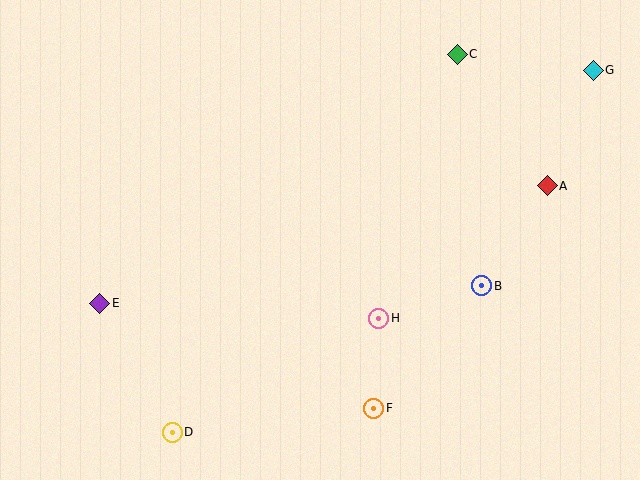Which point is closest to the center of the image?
Point H at (379, 318) is closest to the center.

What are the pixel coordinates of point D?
Point D is at (172, 432).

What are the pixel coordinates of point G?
Point G is at (593, 70).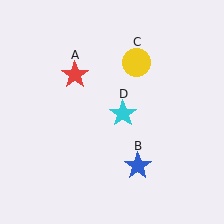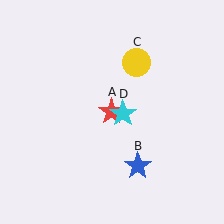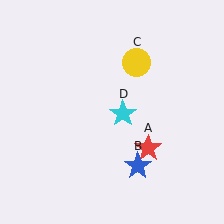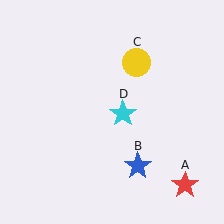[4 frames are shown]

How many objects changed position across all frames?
1 object changed position: red star (object A).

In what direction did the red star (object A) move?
The red star (object A) moved down and to the right.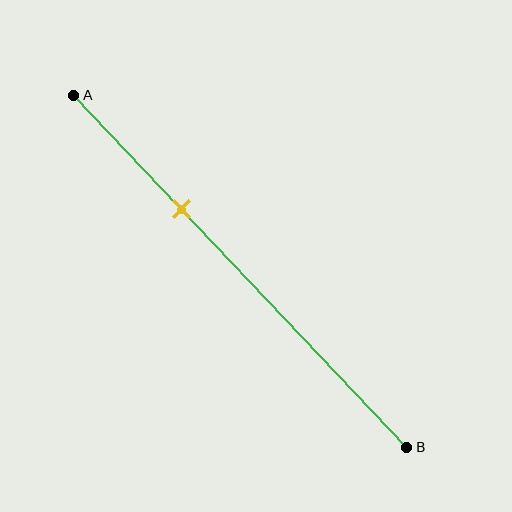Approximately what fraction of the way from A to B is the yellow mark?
The yellow mark is approximately 30% of the way from A to B.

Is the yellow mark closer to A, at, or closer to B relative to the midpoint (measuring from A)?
The yellow mark is closer to point A than the midpoint of segment AB.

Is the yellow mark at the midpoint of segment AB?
No, the mark is at about 30% from A, not at the 50% midpoint.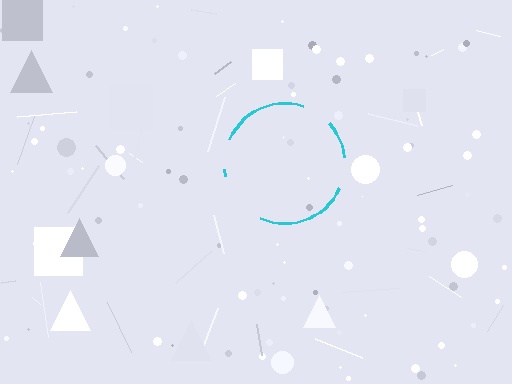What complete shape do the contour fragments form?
The contour fragments form a circle.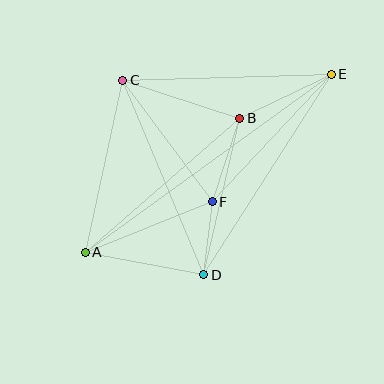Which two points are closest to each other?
Points D and F are closest to each other.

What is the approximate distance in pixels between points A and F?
The distance between A and F is approximately 137 pixels.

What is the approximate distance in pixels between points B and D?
The distance between B and D is approximately 161 pixels.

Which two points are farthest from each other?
Points A and E are farthest from each other.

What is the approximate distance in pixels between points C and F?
The distance between C and F is approximately 151 pixels.